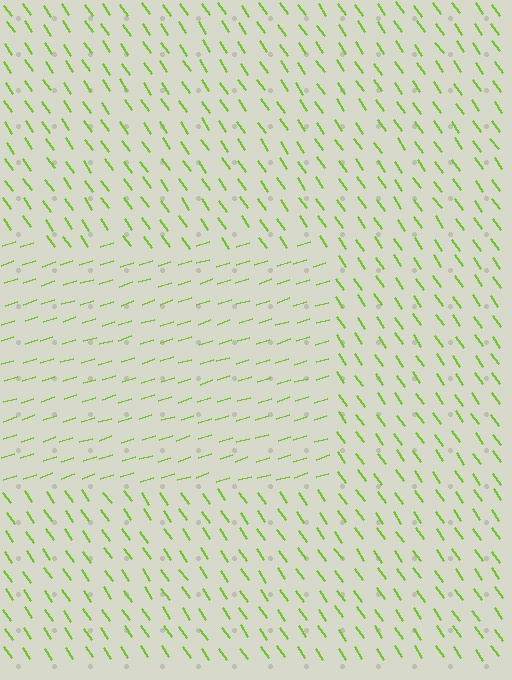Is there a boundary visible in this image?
Yes, there is a texture boundary formed by a change in line orientation.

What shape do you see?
I see a rectangle.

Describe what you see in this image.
The image is filled with small lime line segments. A rectangle region in the image has lines oriented differently from the surrounding lines, creating a visible texture boundary.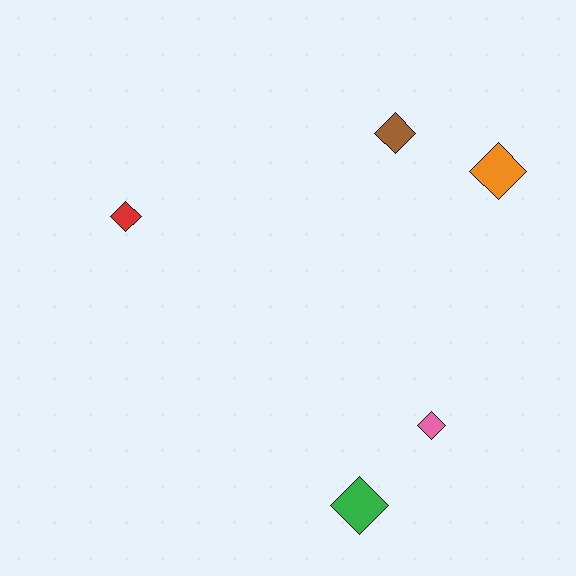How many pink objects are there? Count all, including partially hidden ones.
There is 1 pink object.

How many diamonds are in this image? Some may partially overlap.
There are 5 diamonds.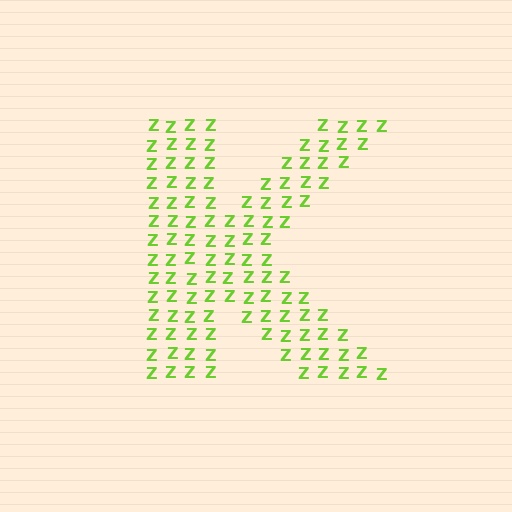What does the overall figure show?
The overall figure shows the letter K.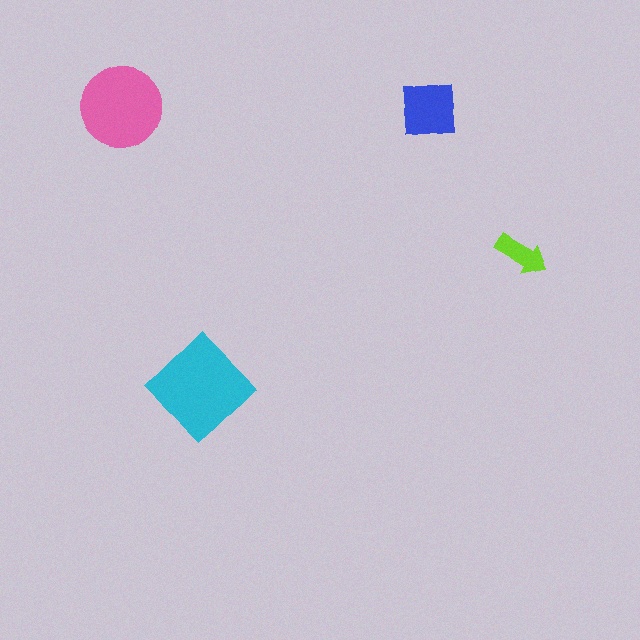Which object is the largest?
The cyan diamond.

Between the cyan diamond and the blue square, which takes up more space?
The cyan diamond.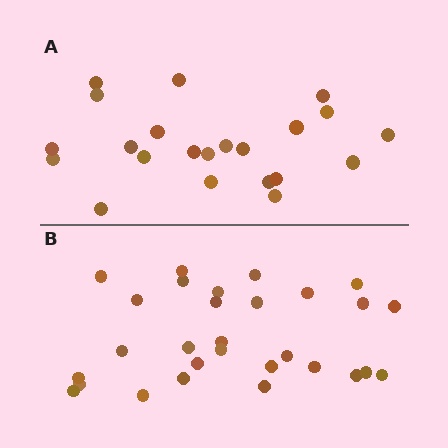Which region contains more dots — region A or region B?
Region B (the bottom region) has more dots.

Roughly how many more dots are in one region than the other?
Region B has roughly 8 or so more dots than region A.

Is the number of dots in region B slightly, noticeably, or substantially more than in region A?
Region B has noticeably more, but not dramatically so. The ratio is roughly 1.3 to 1.